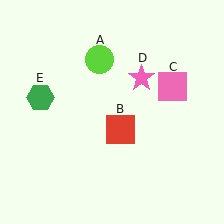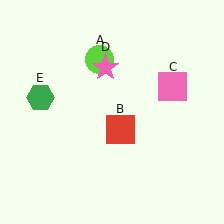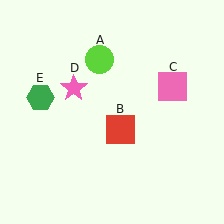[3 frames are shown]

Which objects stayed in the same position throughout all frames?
Lime circle (object A) and red square (object B) and pink square (object C) and green hexagon (object E) remained stationary.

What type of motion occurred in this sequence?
The pink star (object D) rotated counterclockwise around the center of the scene.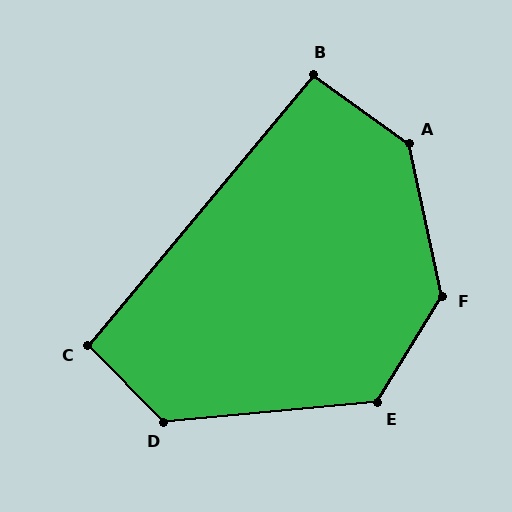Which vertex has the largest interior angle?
A, at approximately 138 degrees.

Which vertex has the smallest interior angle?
B, at approximately 94 degrees.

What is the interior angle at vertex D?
Approximately 129 degrees (obtuse).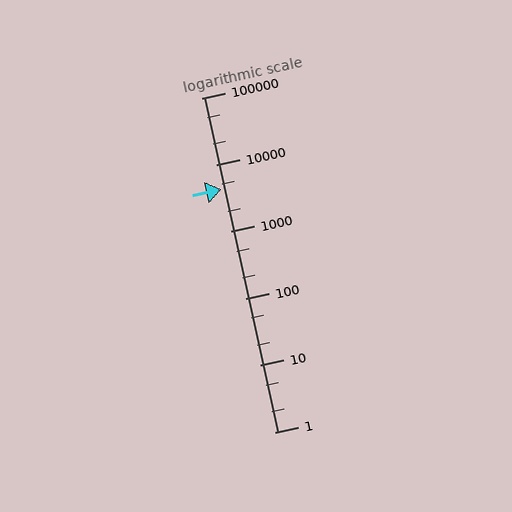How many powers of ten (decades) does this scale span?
The scale spans 5 decades, from 1 to 100000.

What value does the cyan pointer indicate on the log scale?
The pointer indicates approximately 4300.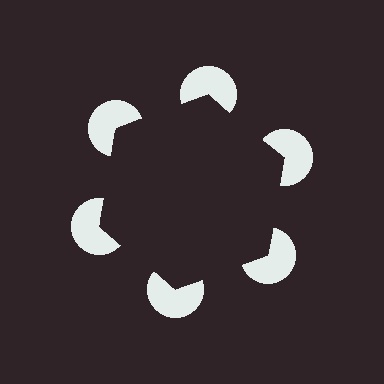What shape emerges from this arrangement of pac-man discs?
An illusory hexagon — its edges are inferred from the aligned wedge cuts in the pac-man discs, not physically drawn.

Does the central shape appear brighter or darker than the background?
It typically appears slightly darker than the background, even though no actual brightness change is drawn.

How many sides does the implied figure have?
6 sides.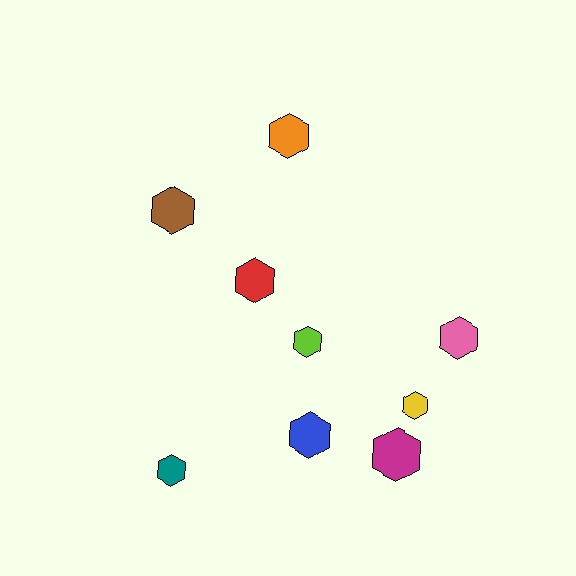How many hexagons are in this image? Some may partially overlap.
There are 9 hexagons.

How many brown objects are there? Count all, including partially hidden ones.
There is 1 brown object.